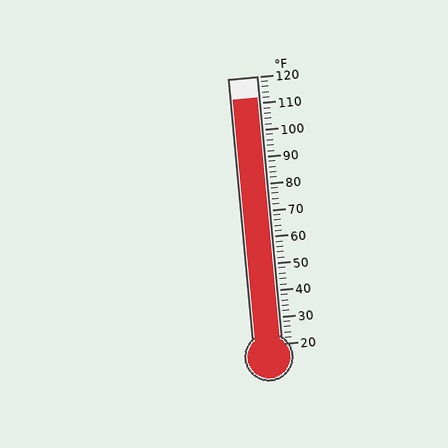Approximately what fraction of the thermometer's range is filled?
The thermometer is filled to approximately 90% of its range.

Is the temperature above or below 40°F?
The temperature is above 40°F.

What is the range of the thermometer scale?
The thermometer scale ranges from 20°F to 120°F.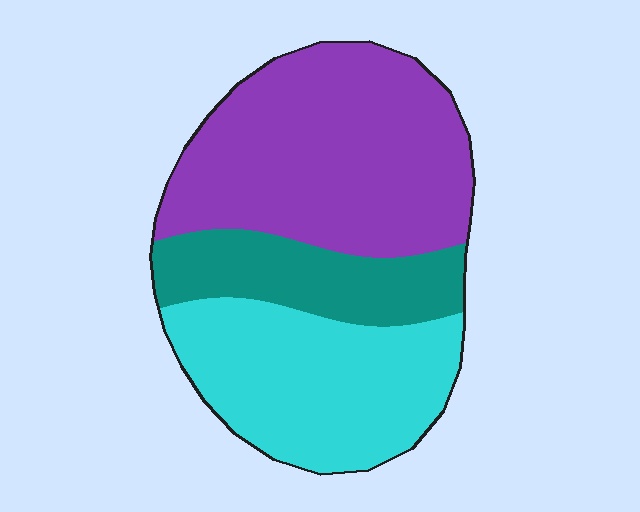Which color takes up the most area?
Purple, at roughly 45%.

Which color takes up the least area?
Teal, at roughly 20%.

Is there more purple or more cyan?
Purple.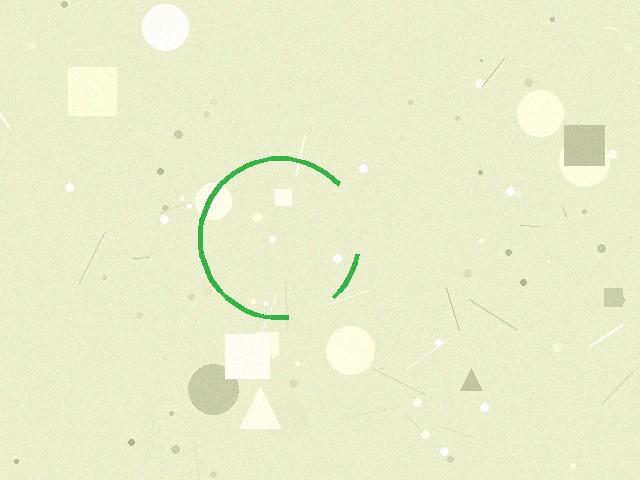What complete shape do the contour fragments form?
The contour fragments form a circle.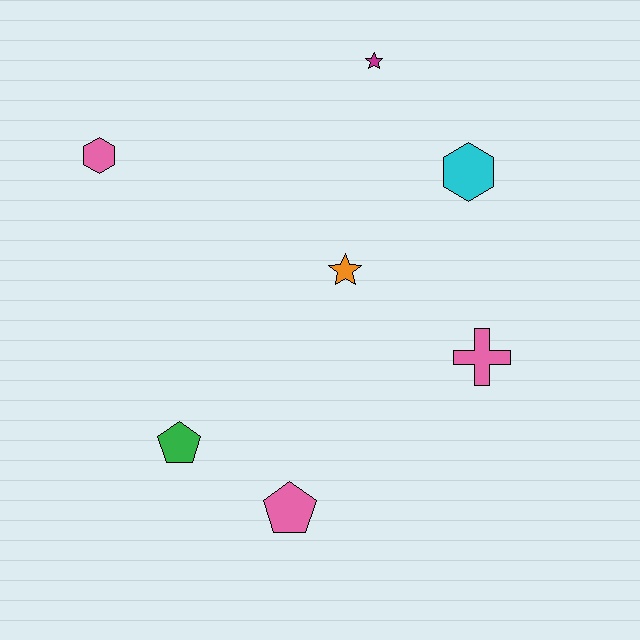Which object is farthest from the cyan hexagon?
The green pentagon is farthest from the cyan hexagon.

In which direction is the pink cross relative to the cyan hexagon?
The pink cross is below the cyan hexagon.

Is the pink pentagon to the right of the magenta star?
No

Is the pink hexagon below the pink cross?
No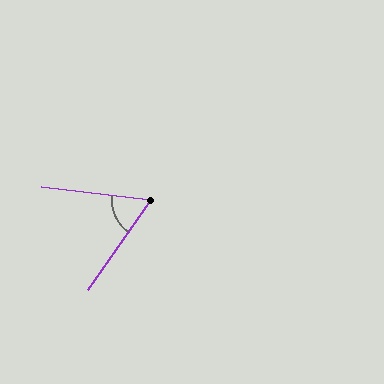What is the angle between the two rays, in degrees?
Approximately 62 degrees.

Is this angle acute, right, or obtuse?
It is acute.